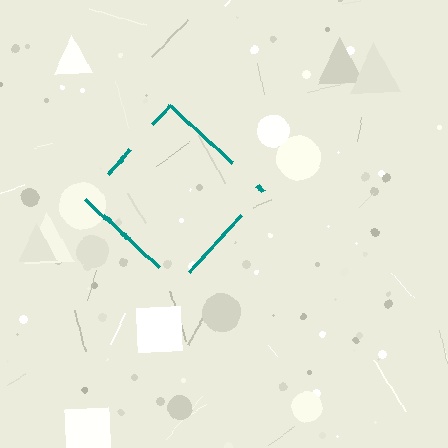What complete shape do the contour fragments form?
The contour fragments form a diamond.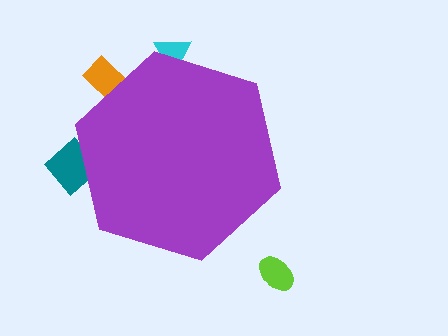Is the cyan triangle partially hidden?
Yes, the cyan triangle is partially hidden behind the purple hexagon.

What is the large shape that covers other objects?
A purple hexagon.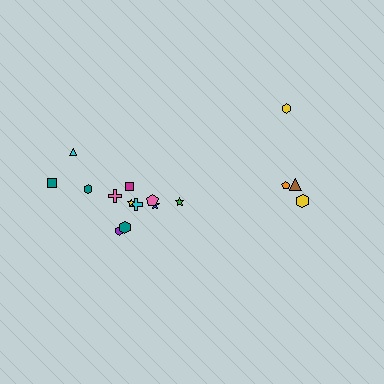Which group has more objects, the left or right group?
The left group.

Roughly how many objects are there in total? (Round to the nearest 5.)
Roughly 15 objects in total.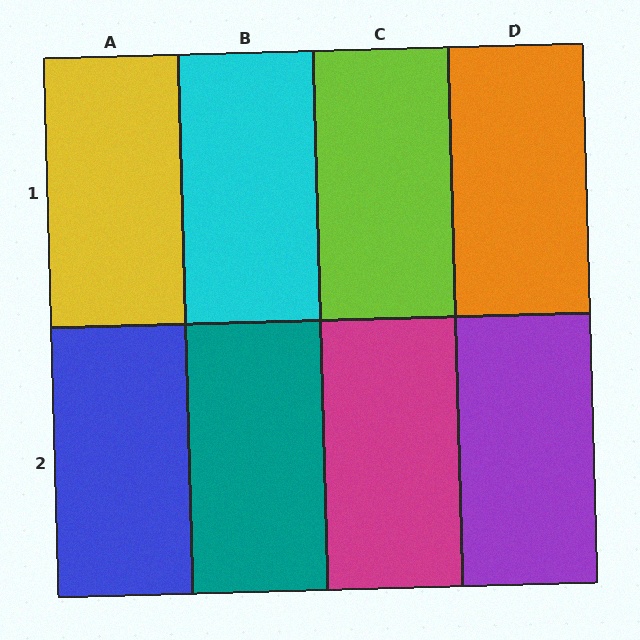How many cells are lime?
1 cell is lime.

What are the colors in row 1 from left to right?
Yellow, cyan, lime, orange.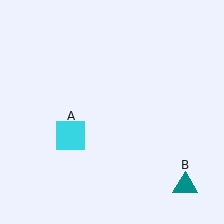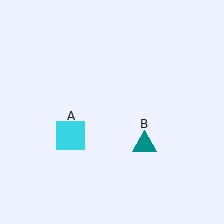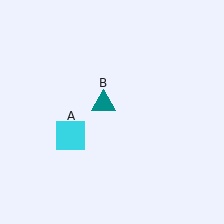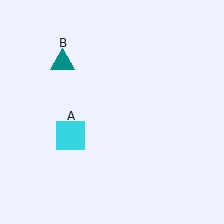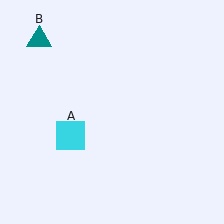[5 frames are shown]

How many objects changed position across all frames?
1 object changed position: teal triangle (object B).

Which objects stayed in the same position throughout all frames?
Cyan square (object A) remained stationary.